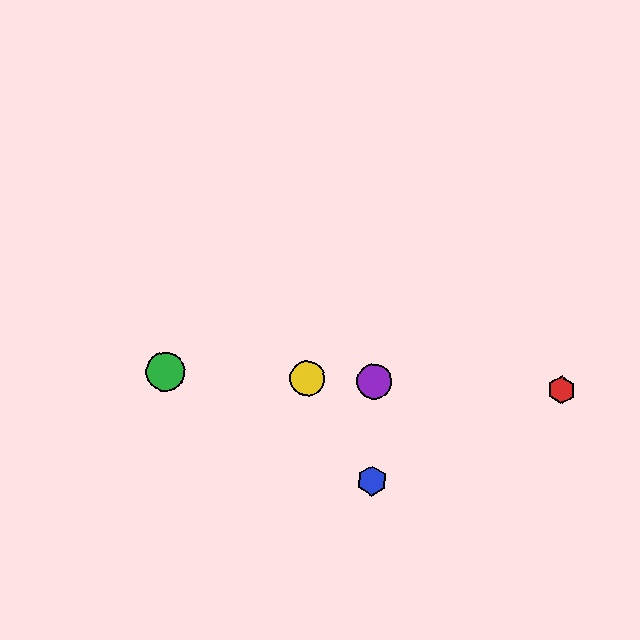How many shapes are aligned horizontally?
4 shapes (the red hexagon, the green circle, the yellow circle, the purple circle) are aligned horizontally.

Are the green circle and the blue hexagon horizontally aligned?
No, the green circle is at y≈371 and the blue hexagon is at y≈481.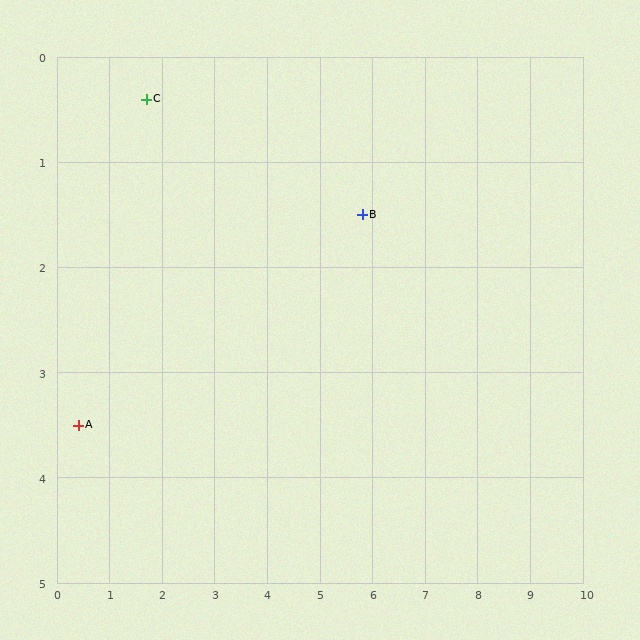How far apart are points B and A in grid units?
Points B and A are about 5.8 grid units apart.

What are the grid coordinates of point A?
Point A is at approximately (0.4, 3.5).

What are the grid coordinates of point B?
Point B is at approximately (5.8, 1.5).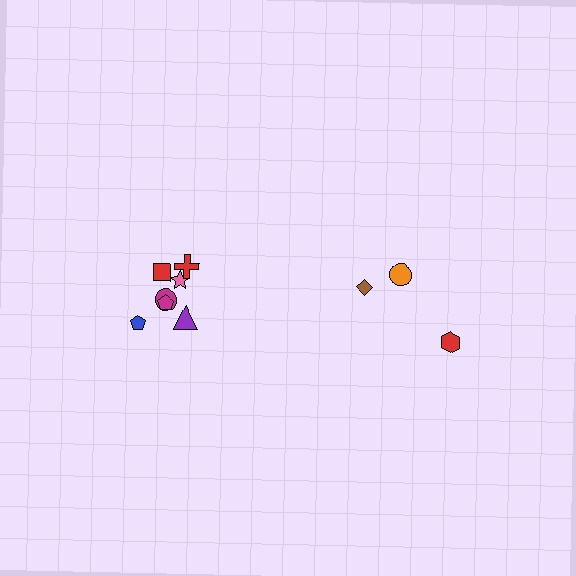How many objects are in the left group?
There are 7 objects.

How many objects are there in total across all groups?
There are 10 objects.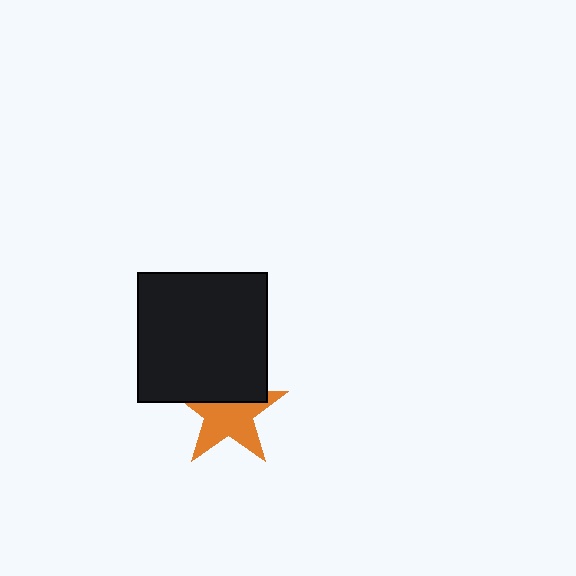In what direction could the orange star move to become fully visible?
The orange star could move down. That would shift it out from behind the black square entirely.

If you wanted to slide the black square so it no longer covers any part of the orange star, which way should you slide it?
Slide it up — that is the most direct way to separate the two shapes.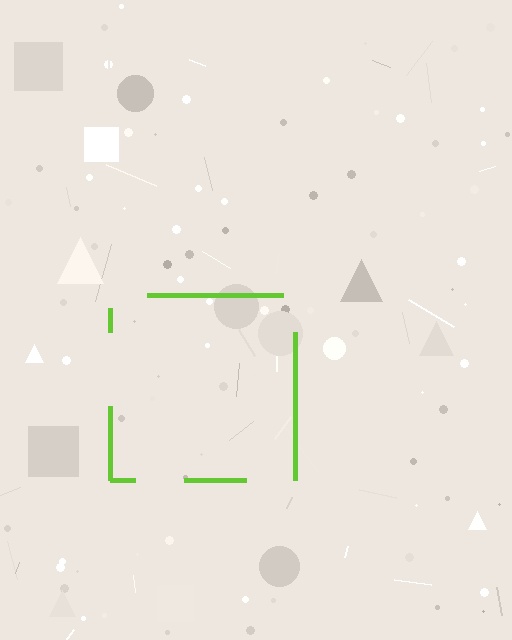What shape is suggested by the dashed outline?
The dashed outline suggests a square.